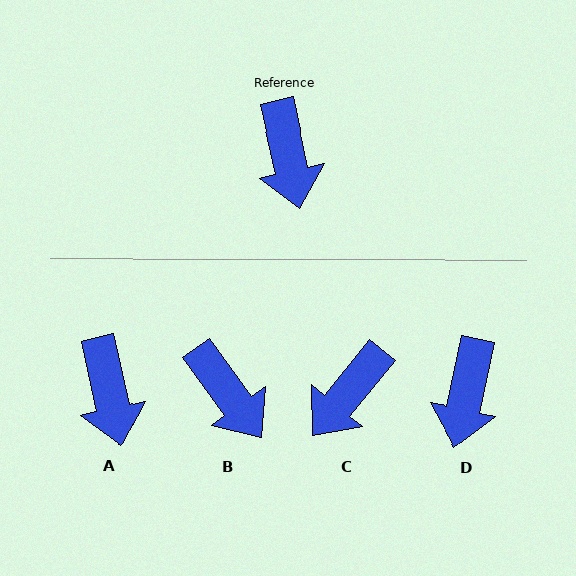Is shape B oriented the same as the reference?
No, it is off by about 24 degrees.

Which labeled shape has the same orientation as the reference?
A.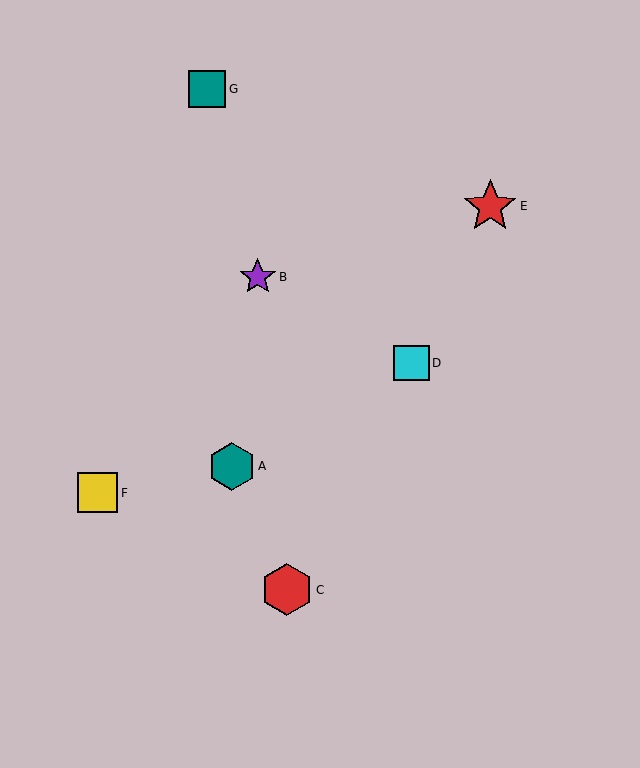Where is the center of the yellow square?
The center of the yellow square is at (97, 493).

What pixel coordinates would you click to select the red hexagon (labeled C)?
Click at (287, 590) to select the red hexagon C.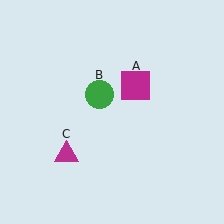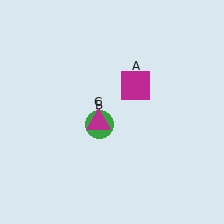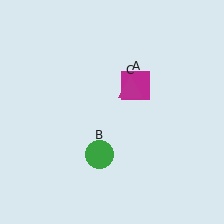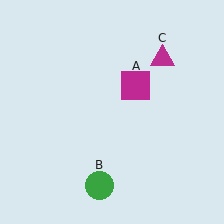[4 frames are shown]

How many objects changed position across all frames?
2 objects changed position: green circle (object B), magenta triangle (object C).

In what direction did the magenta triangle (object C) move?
The magenta triangle (object C) moved up and to the right.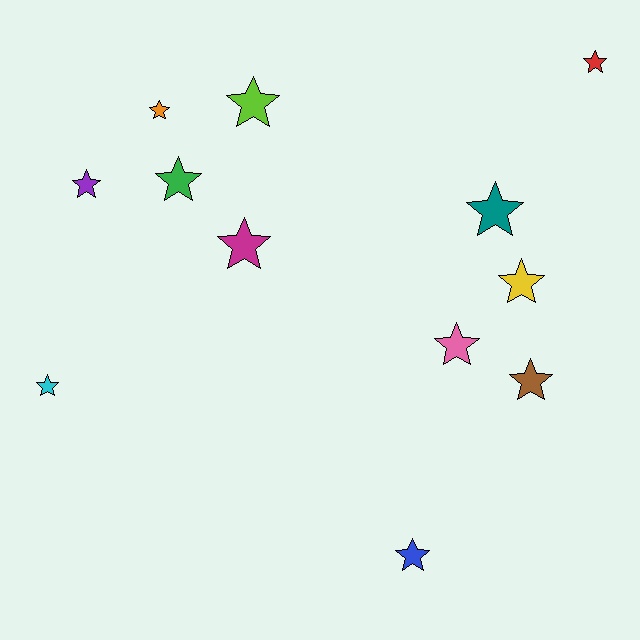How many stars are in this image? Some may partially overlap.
There are 12 stars.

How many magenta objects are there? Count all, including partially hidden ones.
There is 1 magenta object.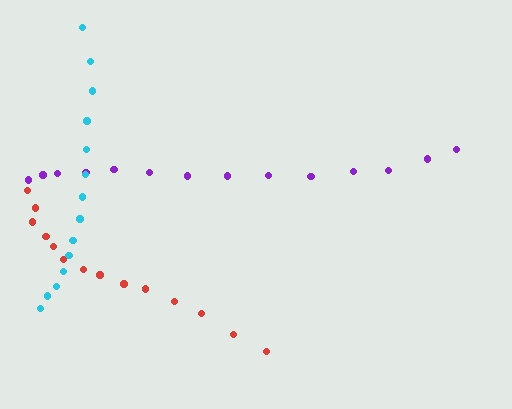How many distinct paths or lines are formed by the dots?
There are 3 distinct paths.